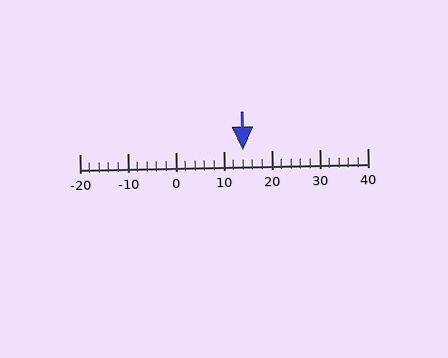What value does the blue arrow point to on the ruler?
The blue arrow points to approximately 14.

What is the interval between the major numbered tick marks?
The major tick marks are spaced 10 units apart.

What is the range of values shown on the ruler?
The ruler shows values from -20 to 40.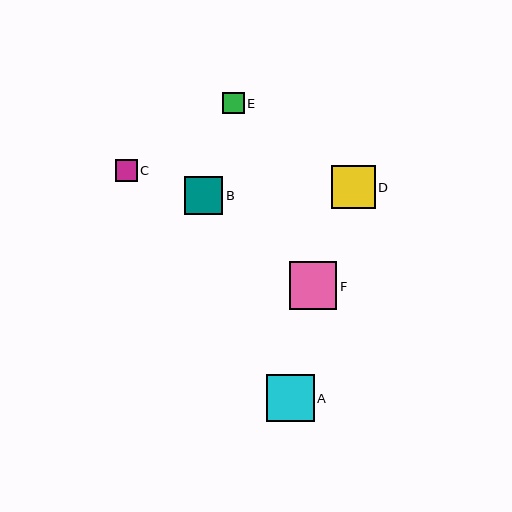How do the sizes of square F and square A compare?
Square F and square A are approximately the same size.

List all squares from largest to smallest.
From largest to smallest: F, A, D, B, C, E.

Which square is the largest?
Square F is the largest with a size of approximately 48 pixels.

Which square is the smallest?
Square E is the smallest with a size of approximately 21 pixels.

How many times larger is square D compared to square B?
Square D is approximately 1.1 times the size of square B.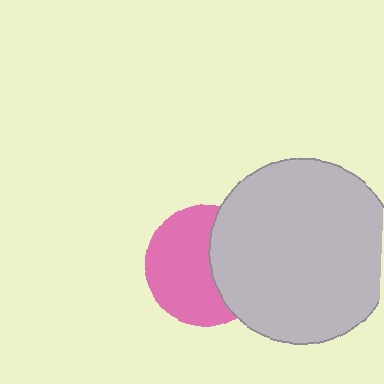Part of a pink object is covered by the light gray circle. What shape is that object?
It is a circle.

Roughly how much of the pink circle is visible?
About half of it is visible (roughly 61%).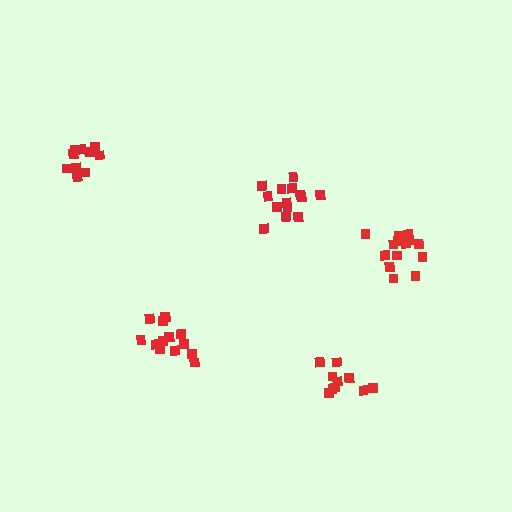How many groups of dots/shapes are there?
There are 5 groups.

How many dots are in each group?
Group 1: 14 dots, Group 2: 10 dots, Group 3: 13 dots, Group 4: 10 dots, Group 5: 14 dots (61 total).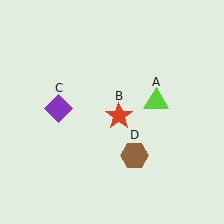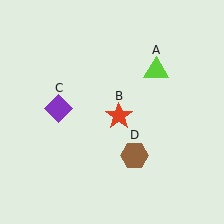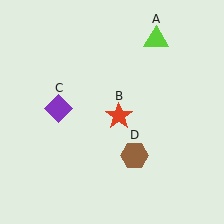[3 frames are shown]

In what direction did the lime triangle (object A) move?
The lime triangle (object A) moved up.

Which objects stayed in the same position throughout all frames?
Red star (object B) and purple diamond (object C) and brown hexagon (object D) remained stationary.